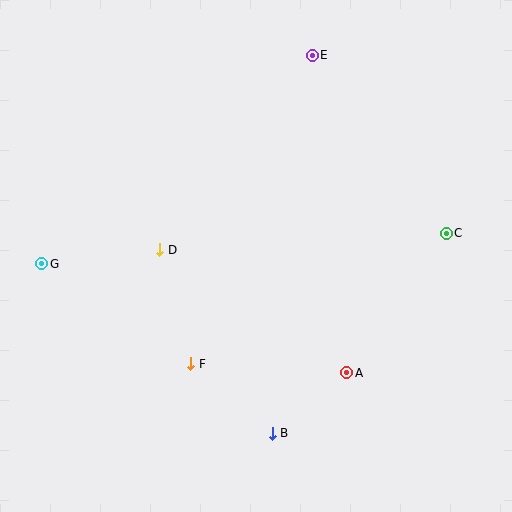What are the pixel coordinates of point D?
Point D is at (160, 250).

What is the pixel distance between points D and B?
The distance between D and B is 215 pixels.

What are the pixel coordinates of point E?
Point E is at (312, 55).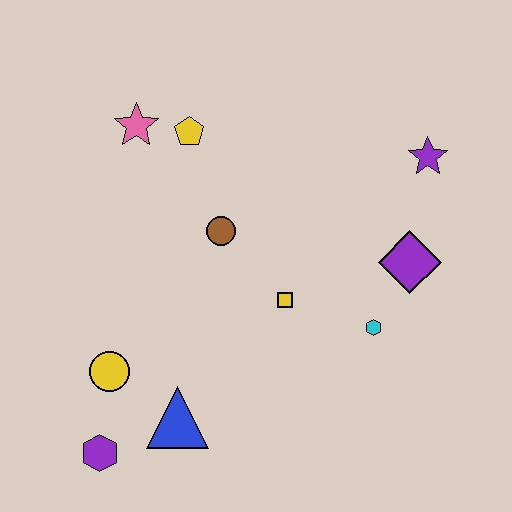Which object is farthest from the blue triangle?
The purple star is farthest from the blue triangle.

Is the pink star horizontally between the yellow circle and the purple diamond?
Yes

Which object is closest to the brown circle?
The yellow square is closest to the brown circle.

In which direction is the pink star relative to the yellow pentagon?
The pink star is to the left of the yellow pentagon.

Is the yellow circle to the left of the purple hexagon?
No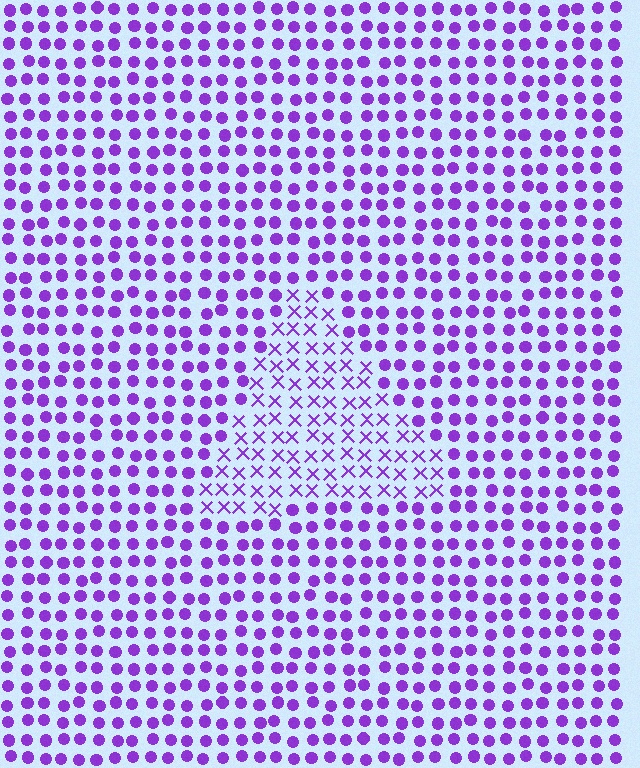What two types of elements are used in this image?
The image uses X marks inside the triangle region and circles outside it.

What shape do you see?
I see a triangle.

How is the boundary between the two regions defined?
The boundary is defined by a change in element shape: X marks inside vs. circles outside. All elements share the same color and spacing.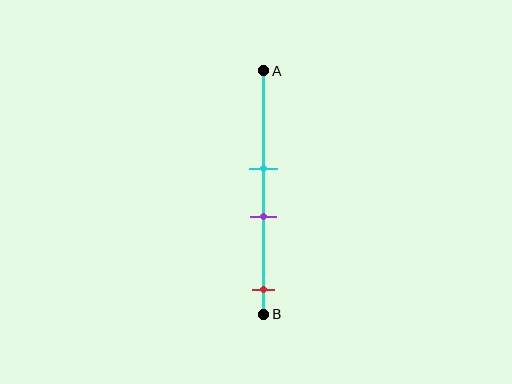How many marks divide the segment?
There are 3 marks dividing the segment.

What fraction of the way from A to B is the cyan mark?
The cyan mark is approximately 40% (0.4) of the way from A to B.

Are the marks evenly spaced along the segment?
No, the marks are not evenly spaced.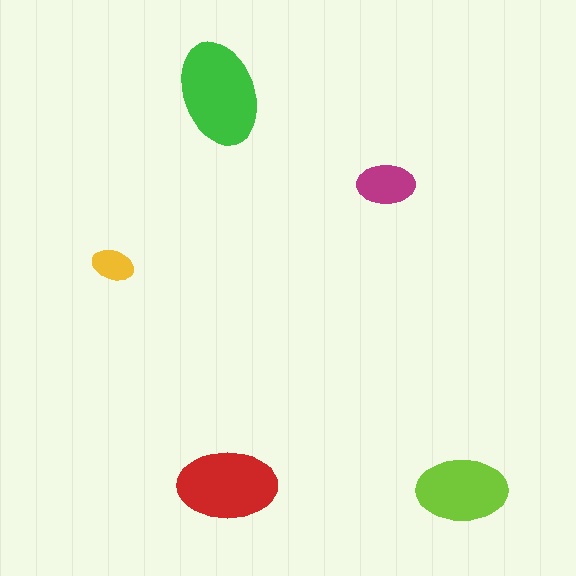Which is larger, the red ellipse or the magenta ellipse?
The red one.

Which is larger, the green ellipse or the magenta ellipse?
The green one.